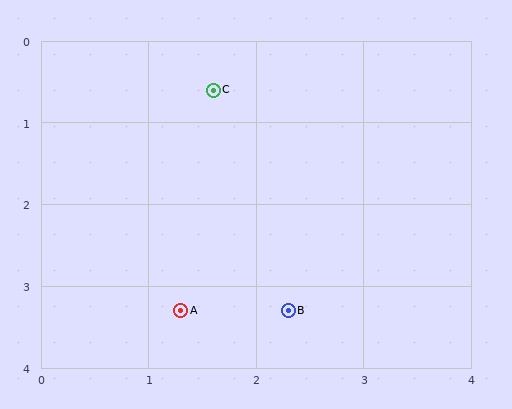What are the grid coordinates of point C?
Point C is at approximately (1.6, 0.6).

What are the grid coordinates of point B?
Point B is at approximately (2.3, 3.3).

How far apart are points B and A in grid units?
Points B and A are about 1.0 grid units apart.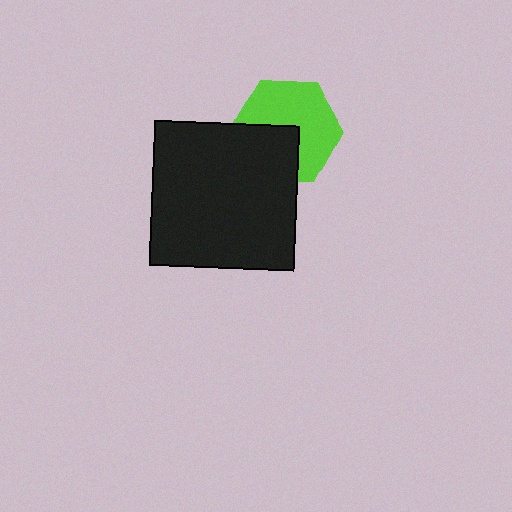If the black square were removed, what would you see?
You would see the complete lime hexagon.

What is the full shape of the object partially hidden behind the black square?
The partially hidden object is a lime hexagon.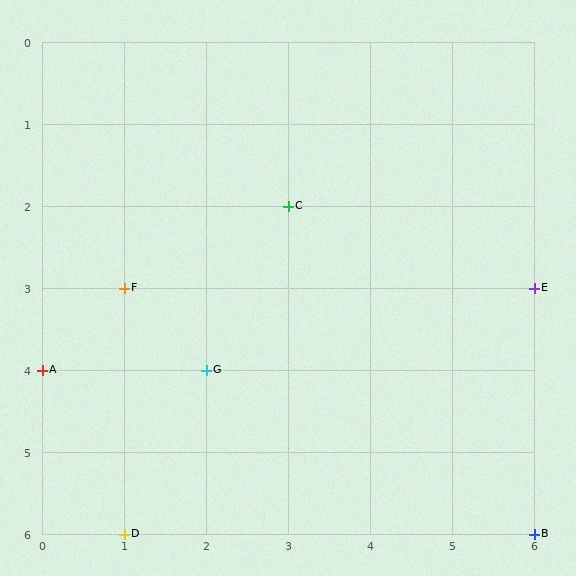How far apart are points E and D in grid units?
Points E and D are 5 columns and 3 rows apart (about 5.8 grid units diagonally).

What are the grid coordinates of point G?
Point G is at grid coordinates (2, 4).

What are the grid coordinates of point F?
Point F is at grid coordinates (1, 3).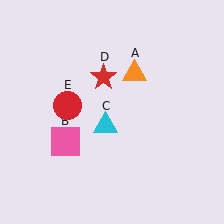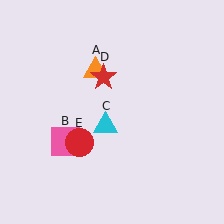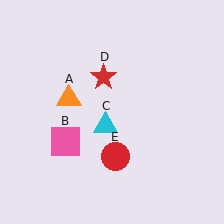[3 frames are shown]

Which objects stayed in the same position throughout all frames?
Pink square (object B) and cyan triangle (object C) and red star (object D) remained stationary.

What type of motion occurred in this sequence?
The orange triangle (object A), red circle (object E) rotated counterclockwise around the center of the scene.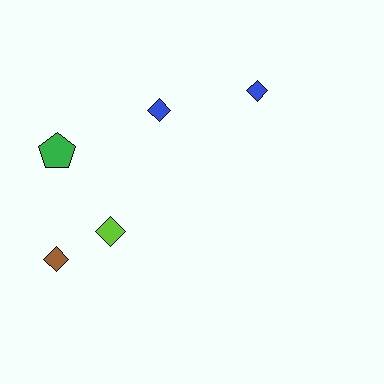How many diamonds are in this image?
There are 4 diamonds.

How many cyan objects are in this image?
There are no cyan objects.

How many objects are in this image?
There are 5 objects.